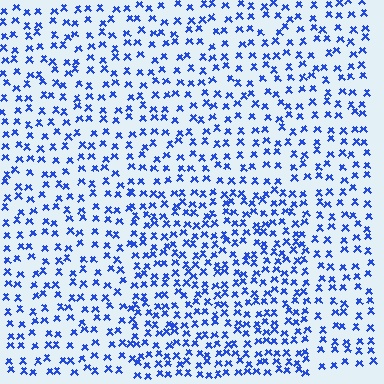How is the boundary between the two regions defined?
The boundary is defined by a change in element density (approximately 1.6x ratio). All elements are the same color, size, and shape.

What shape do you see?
I see a rectangle.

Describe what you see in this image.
The image contains small blue elements arranged at two different densities. A rectangle-shaped region is visible where the elements are more densely packed than the surrounding area.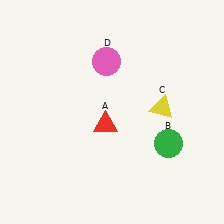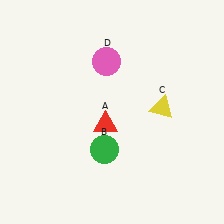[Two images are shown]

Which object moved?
The green circle (B) moved left.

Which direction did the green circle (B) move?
The green circle (B) moved left.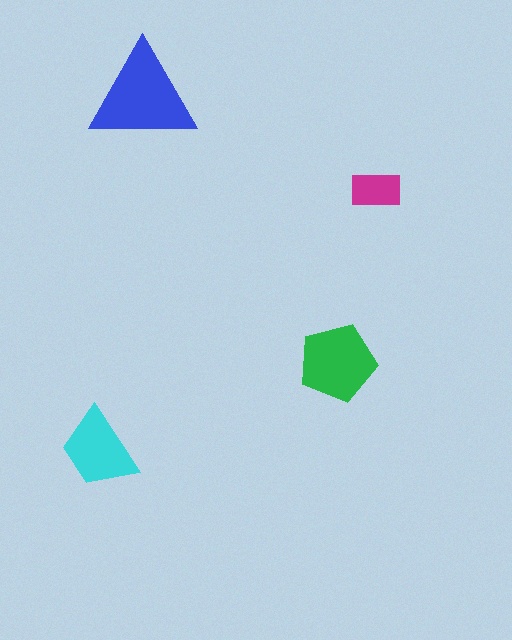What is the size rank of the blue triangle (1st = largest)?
1st.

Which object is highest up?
The blue triangle is topmost.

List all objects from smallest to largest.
The magenta rectangle, the cyan trapezoid, the green pentagon, the blue triangle.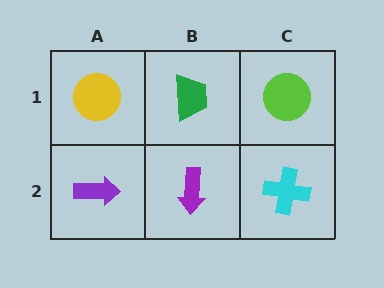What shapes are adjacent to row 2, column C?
A lime circle (row 1, column C), a purple arrow (row 2, column B).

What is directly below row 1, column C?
A cyan cross.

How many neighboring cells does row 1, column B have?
3.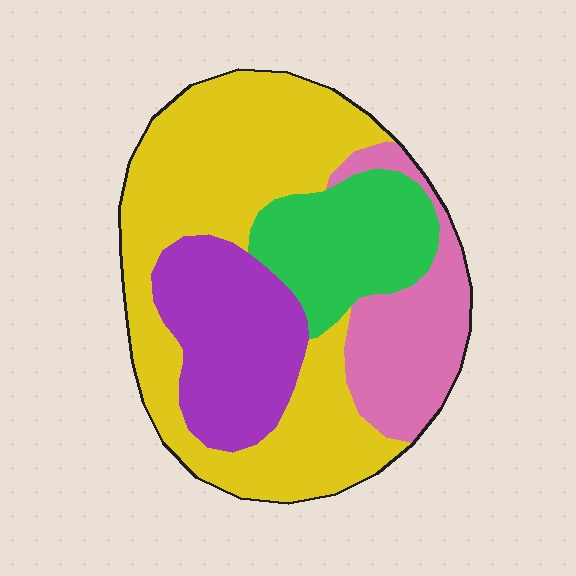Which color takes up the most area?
Yellow, at roughly 45%.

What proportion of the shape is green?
Green covers about 15% of the shape.